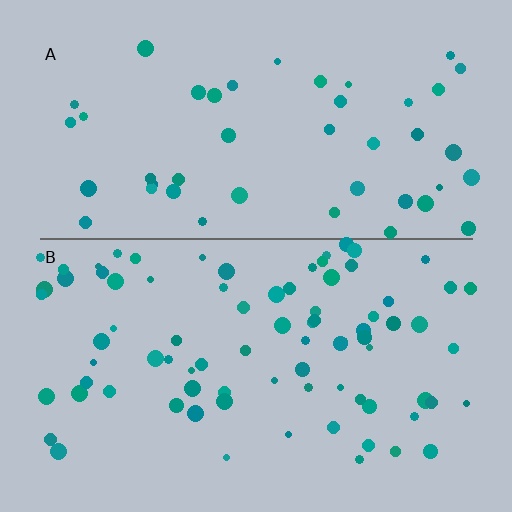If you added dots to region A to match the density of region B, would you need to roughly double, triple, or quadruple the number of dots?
Approximately double.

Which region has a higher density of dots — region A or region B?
B (the bottom).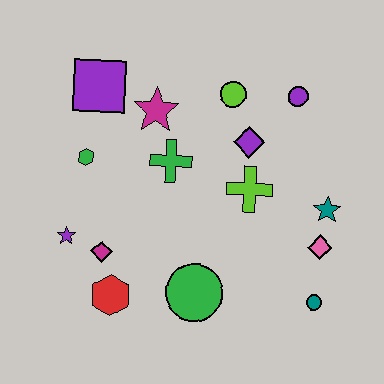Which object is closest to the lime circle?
The purple diamond is closest to the lime circle.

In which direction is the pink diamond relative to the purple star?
The pink diamond is to the right of the purple star.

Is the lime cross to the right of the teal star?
No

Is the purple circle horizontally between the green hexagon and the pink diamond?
Yes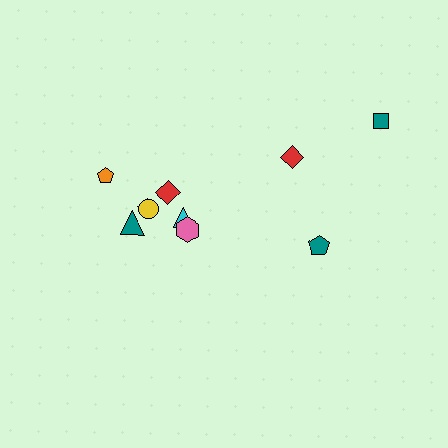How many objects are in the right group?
There are 3 objects.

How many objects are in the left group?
There are 7 objects.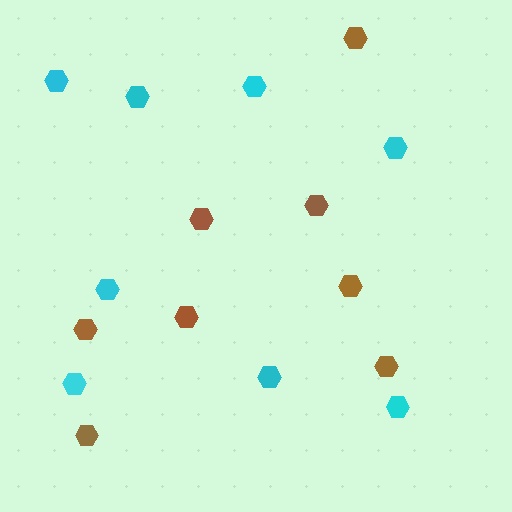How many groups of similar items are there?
There are 2 groups: one group of cyan hexagons (8) and one group of brown hexagons (8).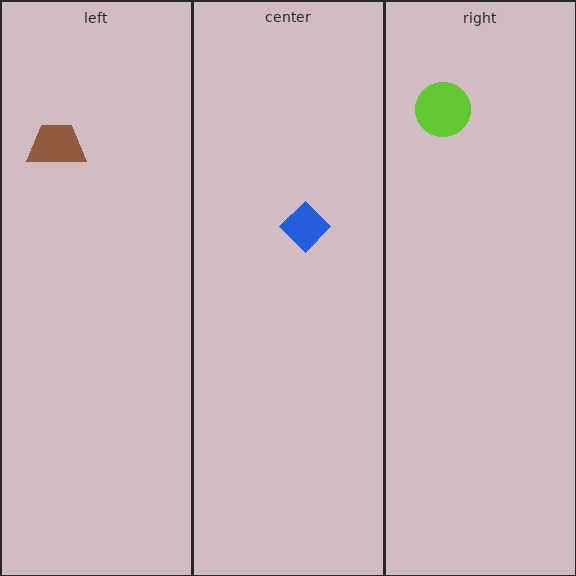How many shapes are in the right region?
1.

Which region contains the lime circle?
The right region.